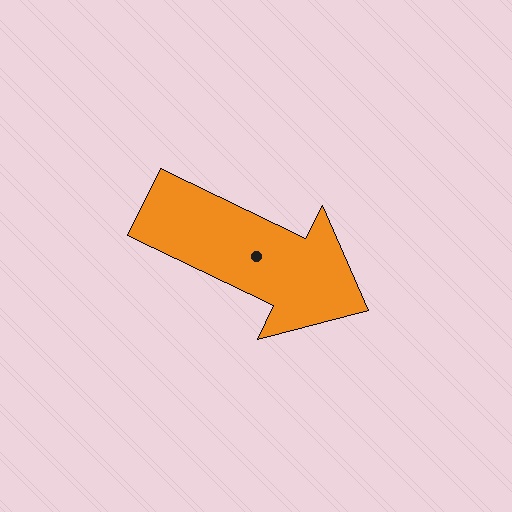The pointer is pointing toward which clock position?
Roughly 4 o'clock.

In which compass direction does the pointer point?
Southeast.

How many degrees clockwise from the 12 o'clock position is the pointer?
Approximately 116 degrees.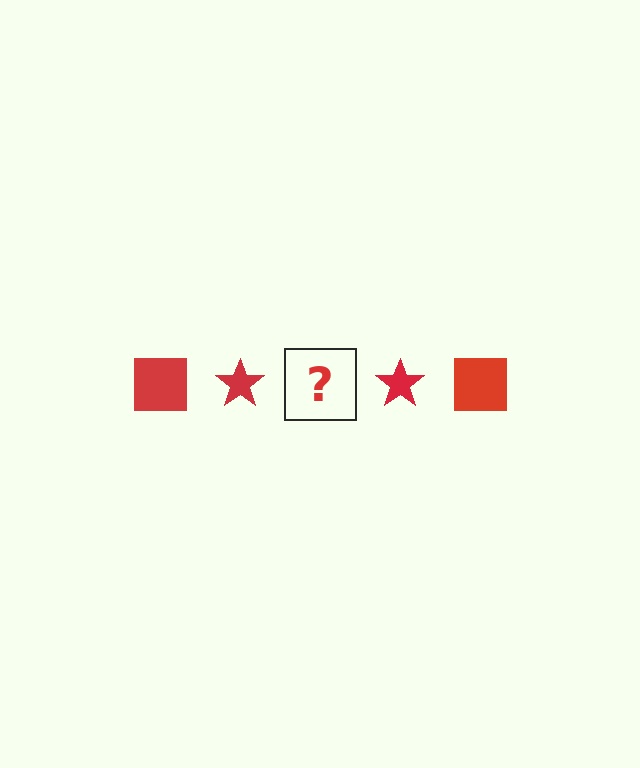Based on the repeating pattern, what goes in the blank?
The blank should be a red square.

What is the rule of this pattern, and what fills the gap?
The rule is that the pattern cycles through square, star shapes in red. The gap should be filled with a red square.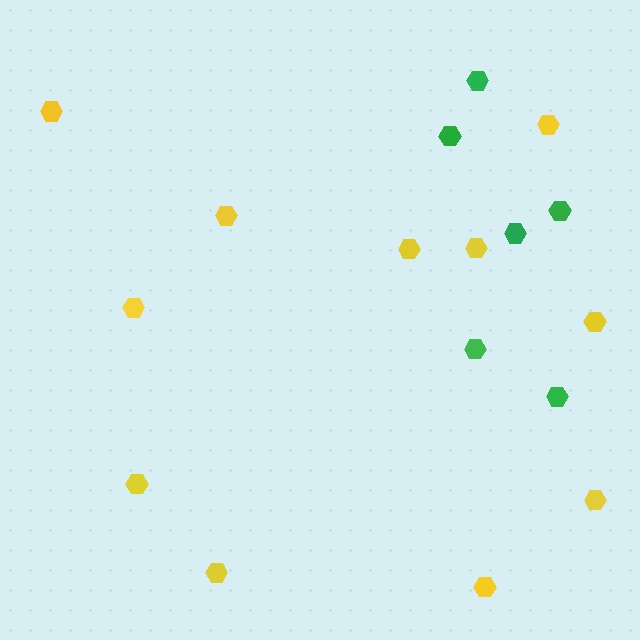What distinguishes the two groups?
There are 2 groups: one group of green hexagons (6) and one group of yellow hexagons (11).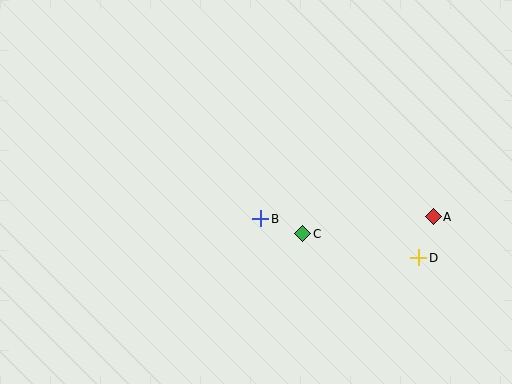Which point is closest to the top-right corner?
Point A is closest to the top-right corner.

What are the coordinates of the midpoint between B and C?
The midpoint between B and C is at (282, 226).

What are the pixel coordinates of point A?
Point A is at (433, 217).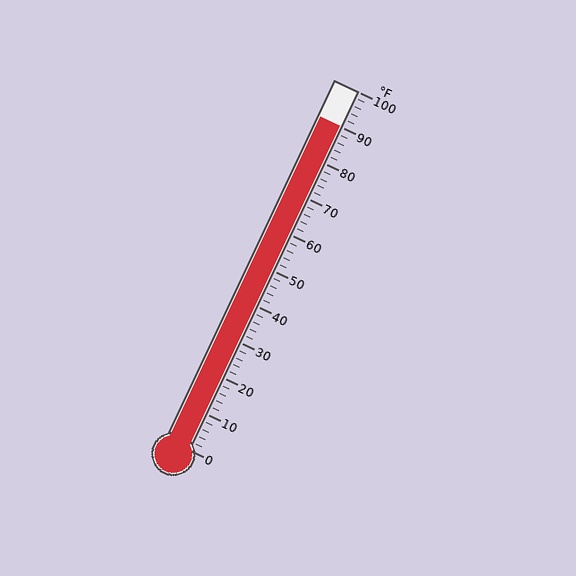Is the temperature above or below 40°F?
The temperature is above 40°F.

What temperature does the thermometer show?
The thermometer shows approximately 90°F.